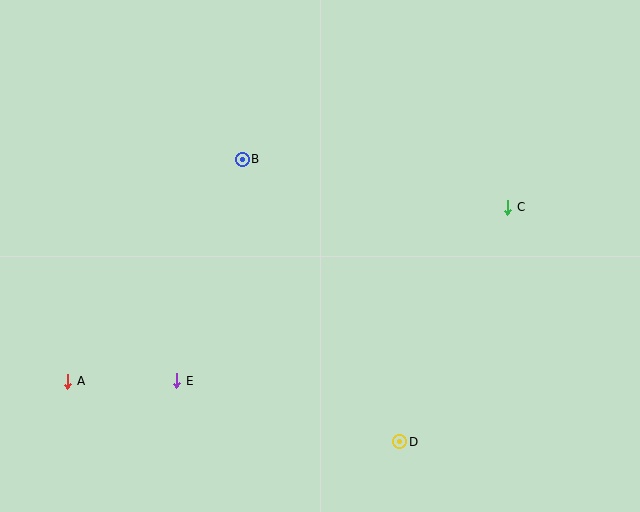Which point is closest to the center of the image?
Point B at (242, 159) is closest to the center.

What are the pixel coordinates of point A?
Point A is at (68, 381).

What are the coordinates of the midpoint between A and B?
The midpoint between A and B is at (155, 270).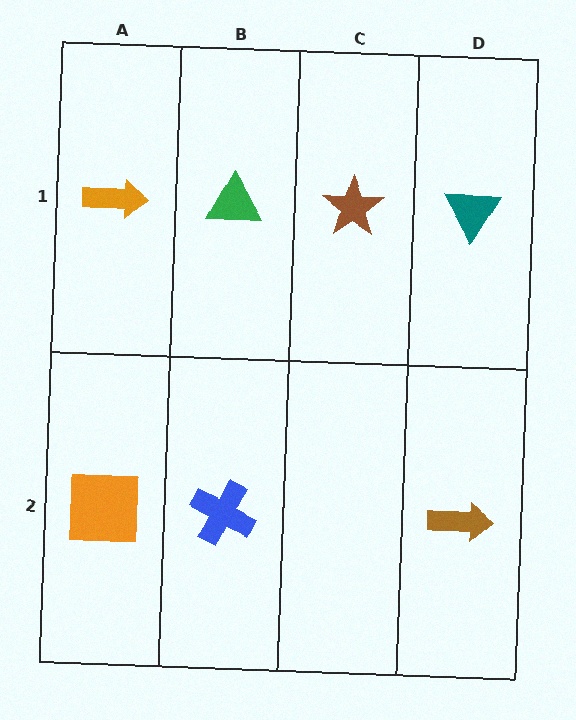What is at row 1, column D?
A teal triangle.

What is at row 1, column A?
An orange arrow.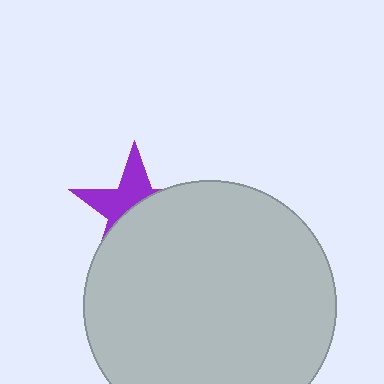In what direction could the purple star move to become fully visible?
The purple star could move up. That would shift it out from behind the light gray circle entirely.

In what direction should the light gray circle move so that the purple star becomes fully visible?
The light gray circle should move down. That is the shortest direction to clear the overlap and leave the purple star fully visible.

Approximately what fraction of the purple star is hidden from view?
Roughly 59% of the purple star is hidden behind the light gray circle.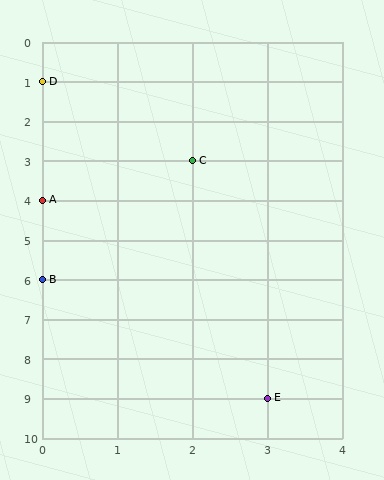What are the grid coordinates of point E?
Point E is at grid coordinates (3, 9).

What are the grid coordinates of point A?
Point A is at grid coordinates (0, 4).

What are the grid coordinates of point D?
Point D is at grid coordinates (0, 1).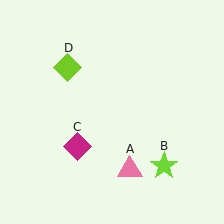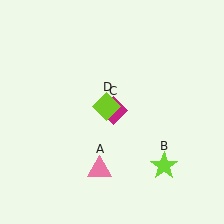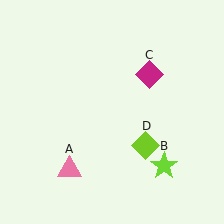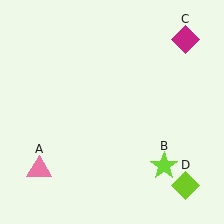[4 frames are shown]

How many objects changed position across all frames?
3 objects changed position: pink triangle (object A), magenta diamond (object C), lime diamond (object D).